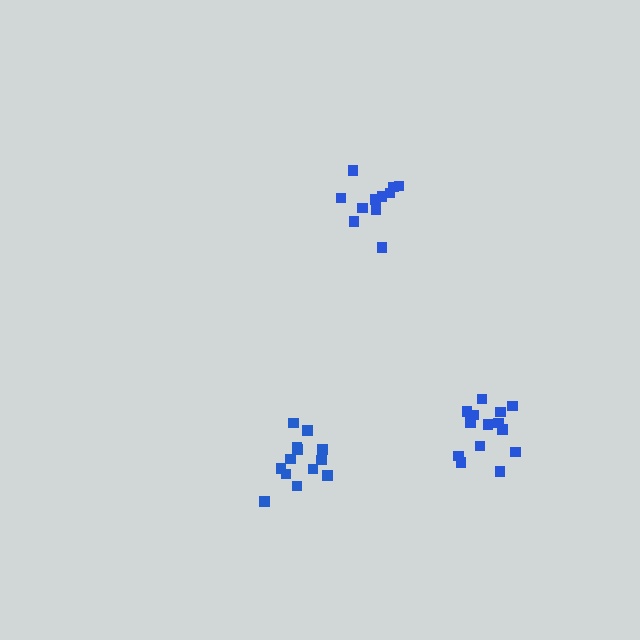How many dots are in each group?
Group 1: 13 dots, Group 2: 11 dots, Group 3: 14 dots (38 total).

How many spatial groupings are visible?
There are 3 spatial groupings.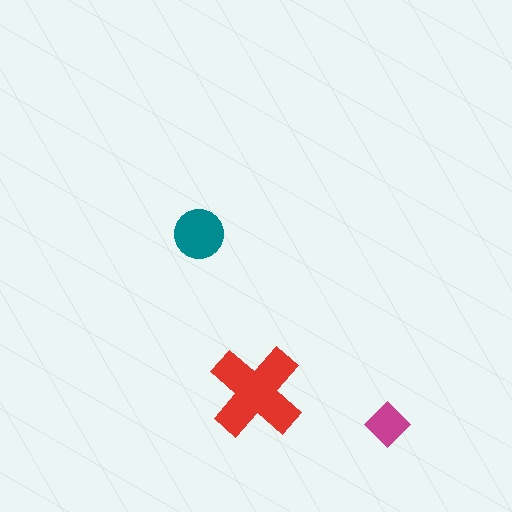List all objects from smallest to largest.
The magenta diamond, the teal circle, the red cross.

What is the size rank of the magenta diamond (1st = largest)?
3rd.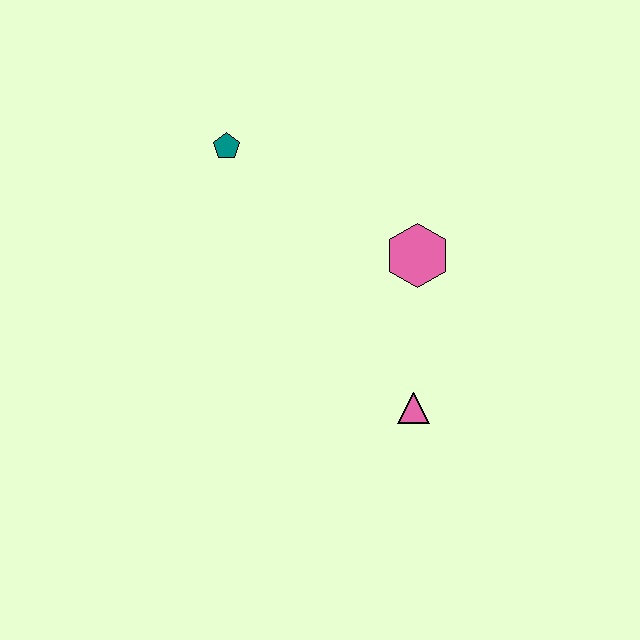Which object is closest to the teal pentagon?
The pink hexagon is closest to the teal pentagon.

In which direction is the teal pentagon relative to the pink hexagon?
The teal pentagon is to the left of the pink hexagon.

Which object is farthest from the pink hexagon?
The teal pentagon is farthest from the pink hexagon.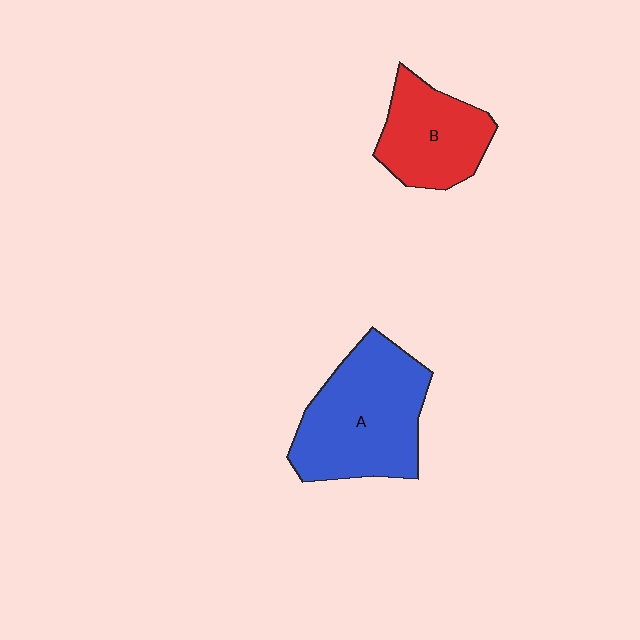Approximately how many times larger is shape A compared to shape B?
Approximately 1.5 times.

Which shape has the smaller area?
Shape B (red).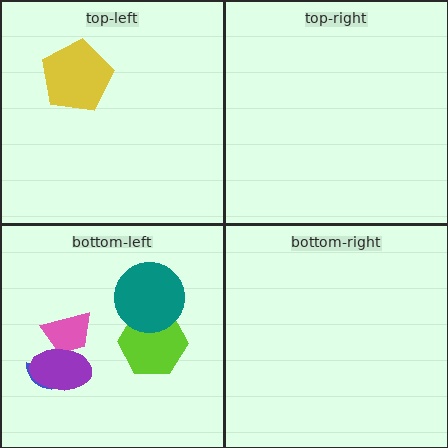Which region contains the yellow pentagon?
The top-left region.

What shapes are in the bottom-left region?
The lime hexagon, the blue semicircle, the pink trapezoid, the teal circle, the purple ellipse.